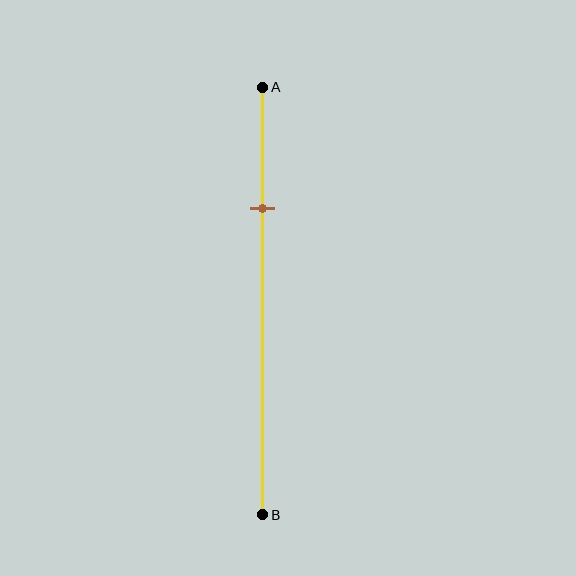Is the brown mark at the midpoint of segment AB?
No, the mark is at about 30% from A, not at the 50% midpoint.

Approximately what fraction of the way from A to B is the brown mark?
The brown mark is approximately 30% of the way from A to B.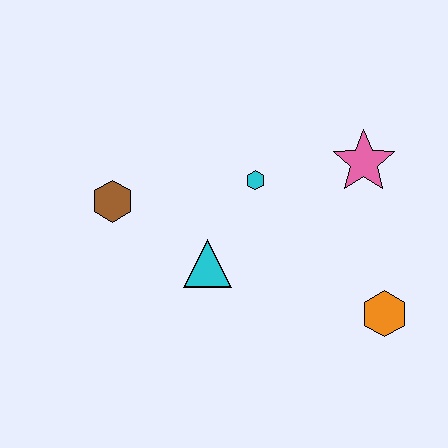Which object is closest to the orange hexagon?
The pink star is closest to the orange hexagon.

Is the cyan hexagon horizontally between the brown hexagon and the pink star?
Yes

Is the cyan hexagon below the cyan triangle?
No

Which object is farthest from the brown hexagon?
The orange hexagon is farthest from the brown hexagon.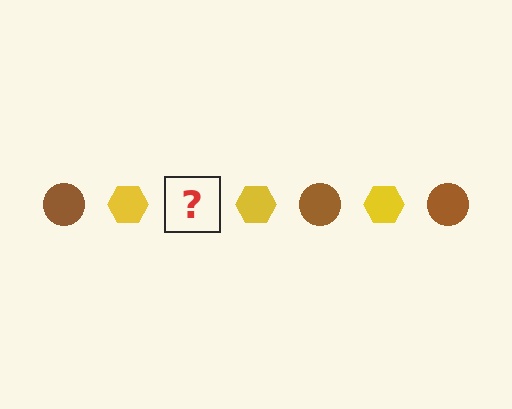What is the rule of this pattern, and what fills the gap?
The rule is that the pattern alternates between brown circle and yellow hexagon. The gap should be filled with a brown circle.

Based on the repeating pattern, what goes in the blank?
The blank should be a brown circle.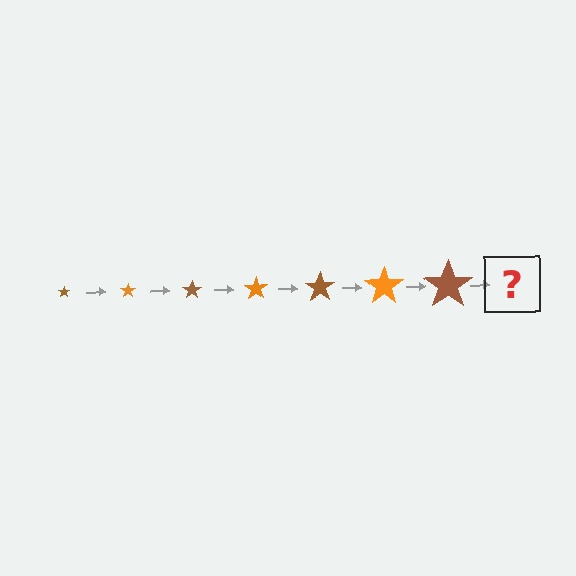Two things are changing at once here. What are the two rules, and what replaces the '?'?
The two rules are that the star grows larger each step and the color cycles through brown and orange. The '?' should be an orange star, larger than the previous one.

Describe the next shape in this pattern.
It should be an orange star, larger than the previous one.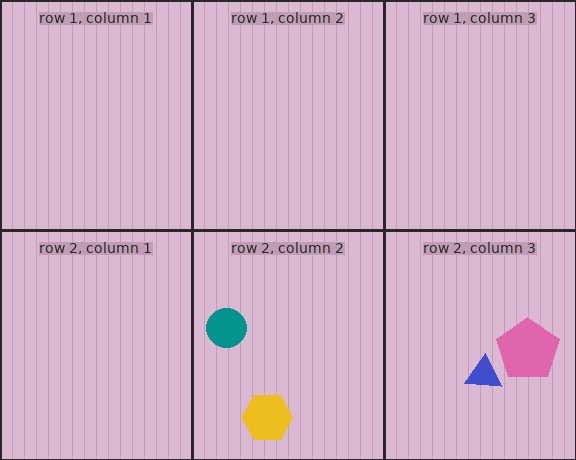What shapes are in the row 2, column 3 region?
The pink pentagon, the blue triangle.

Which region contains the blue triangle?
The row 2, column 3 region.